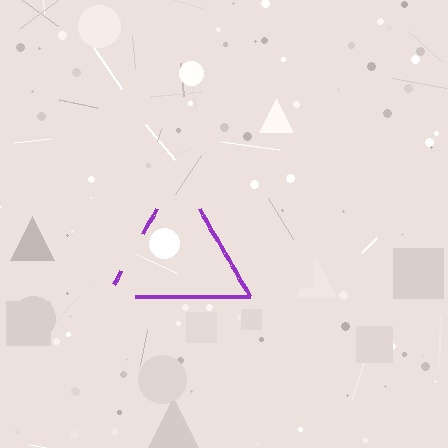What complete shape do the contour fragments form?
The contour fragments form a triangle.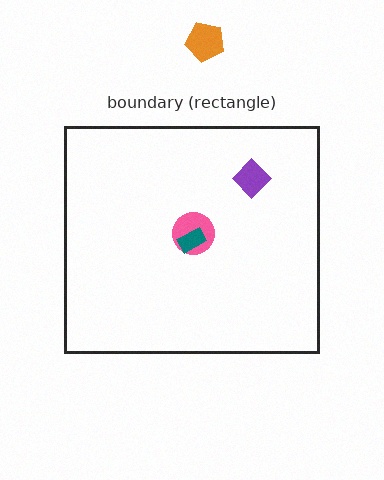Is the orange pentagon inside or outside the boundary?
Outside.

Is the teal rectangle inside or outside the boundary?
Inside.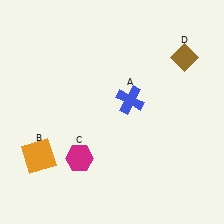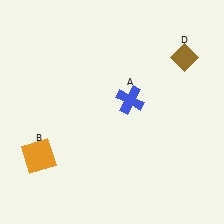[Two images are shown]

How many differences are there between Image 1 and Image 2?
There is 1 difference between the two images.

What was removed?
The magenta hexagon (C) was removed in Image 2.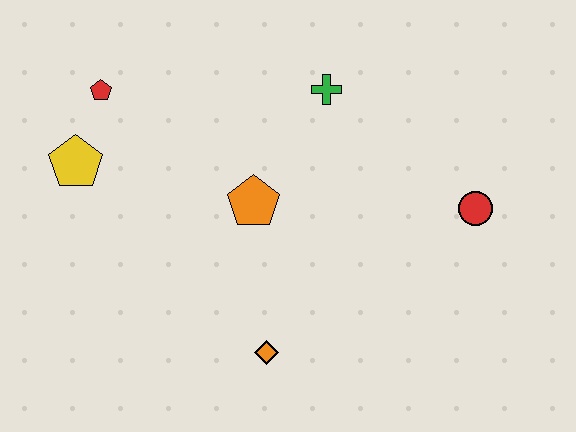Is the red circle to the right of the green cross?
Yes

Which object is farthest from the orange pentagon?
The red circle is farthest from the orange pentagon.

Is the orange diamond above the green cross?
No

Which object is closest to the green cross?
The orange pentagon is closest to the green cross.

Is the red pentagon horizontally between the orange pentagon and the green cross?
No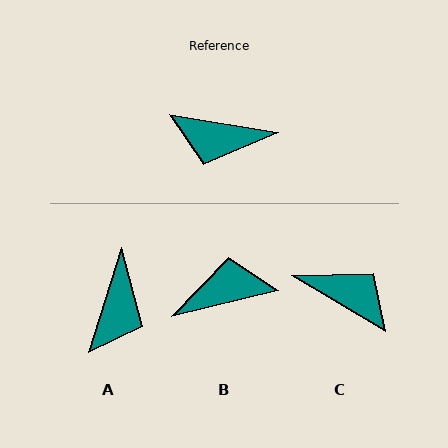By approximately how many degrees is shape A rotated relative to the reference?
Approximately 82 degrees counter-clockwise.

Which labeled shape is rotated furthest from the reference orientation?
C, about 159 degrees away.